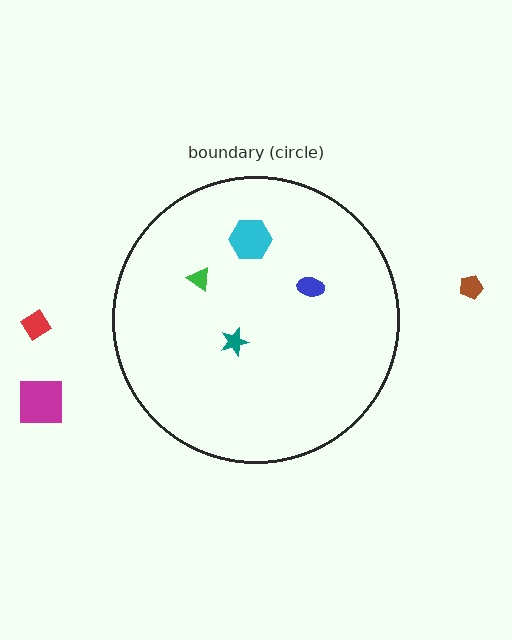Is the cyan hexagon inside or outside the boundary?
Inside.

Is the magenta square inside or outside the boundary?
Outside.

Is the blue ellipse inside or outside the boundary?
Inside.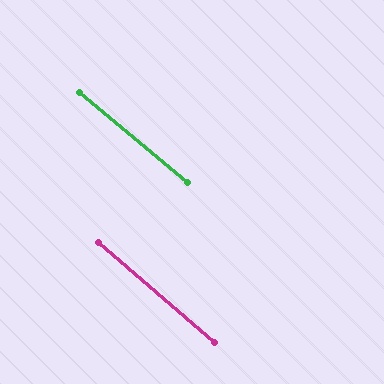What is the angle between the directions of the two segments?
Approximately 1 degree.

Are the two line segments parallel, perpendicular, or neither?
Parallel — their directions differ by only 0.9°.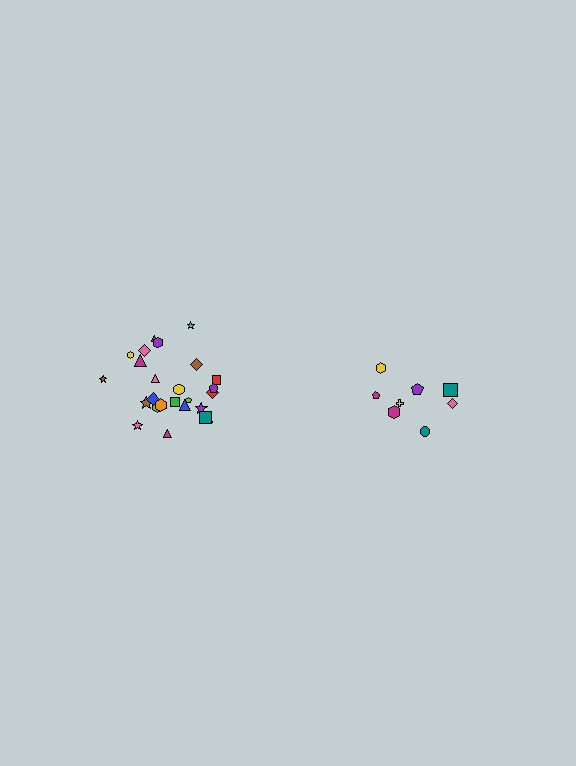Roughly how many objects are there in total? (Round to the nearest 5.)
Roughly 35 objects in total.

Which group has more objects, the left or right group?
The left group.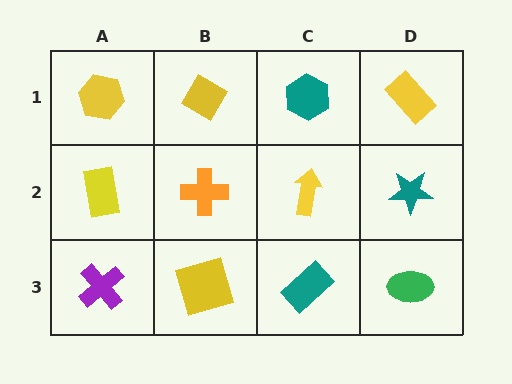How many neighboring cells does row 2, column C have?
4.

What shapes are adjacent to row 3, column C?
A yellow arrow (row 2, column C), a yellow square (row 3, column B), a green ellipse (row 3, column D).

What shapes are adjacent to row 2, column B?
A yellow diamond (row 1, column B), a yellow square (row 3, column B), a yellow rectangle (row 2, column A), a yellow arrow (row 2, column C).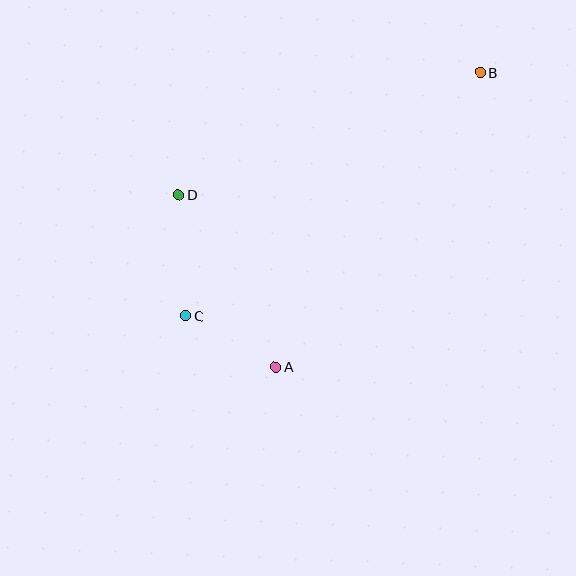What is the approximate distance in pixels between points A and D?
The distance between A and D is approximately 198 pixels.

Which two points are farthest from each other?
Points B and C are farthest from each other.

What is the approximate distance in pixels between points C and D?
The distance between C and D is approximately 121 pixels.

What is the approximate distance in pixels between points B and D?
The distance between B and D is approximately 326 pixels.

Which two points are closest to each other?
Points A and C are closest to each other.